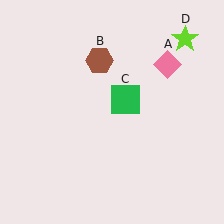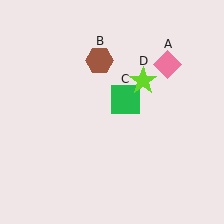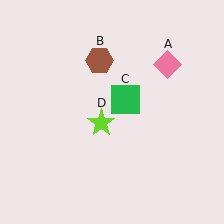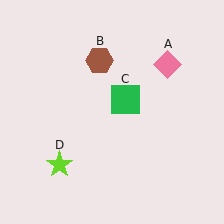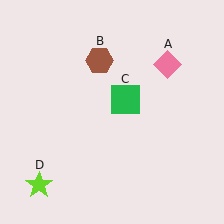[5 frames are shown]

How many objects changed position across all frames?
1 object changed position: lime star (object D).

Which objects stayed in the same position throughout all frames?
Pink diamond (object A) and brown hexagon (object B) and green square (object C) remained stationary.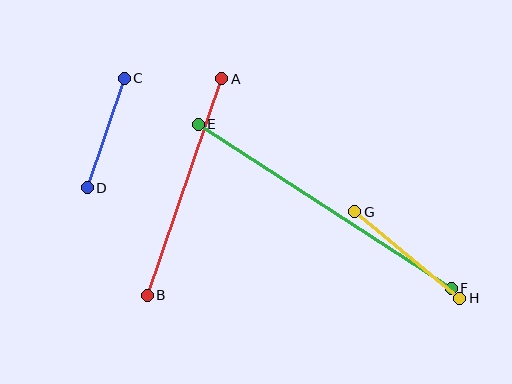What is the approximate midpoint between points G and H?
The midpoint is at approximately (407, 255) pixels.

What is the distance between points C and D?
The distance is approximately 115 pixels.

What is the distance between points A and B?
The distance is approximately 229 pixels.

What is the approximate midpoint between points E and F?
The midpoint is at approximately (325, 206) pixels.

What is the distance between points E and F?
The distance is approximately 302 pixels.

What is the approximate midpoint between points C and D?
The midpoint is at approximately (106, 133) pixels.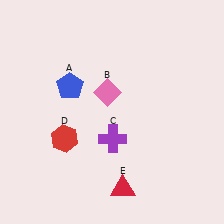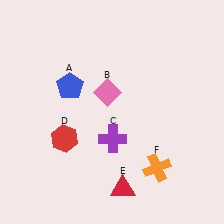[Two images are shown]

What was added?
An orange cross (F) was added in Image 2.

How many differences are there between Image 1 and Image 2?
There is 1 difference between the two images.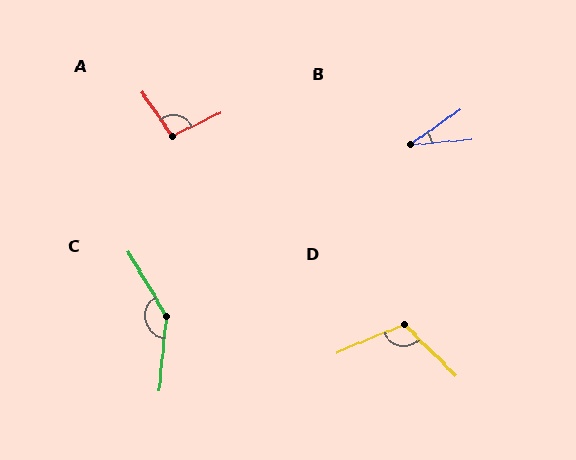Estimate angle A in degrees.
Approximately 98 degrees.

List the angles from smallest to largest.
B (30°), A (98°), D (113°), C (144°).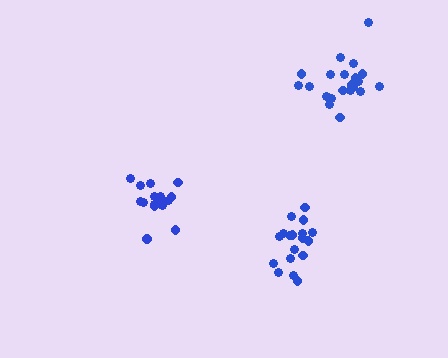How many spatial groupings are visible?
There are 3 spatial groupings.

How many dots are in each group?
Group 1: 18 dots, Group 2: 21 dots, Group 3: 17 dots (56 total).